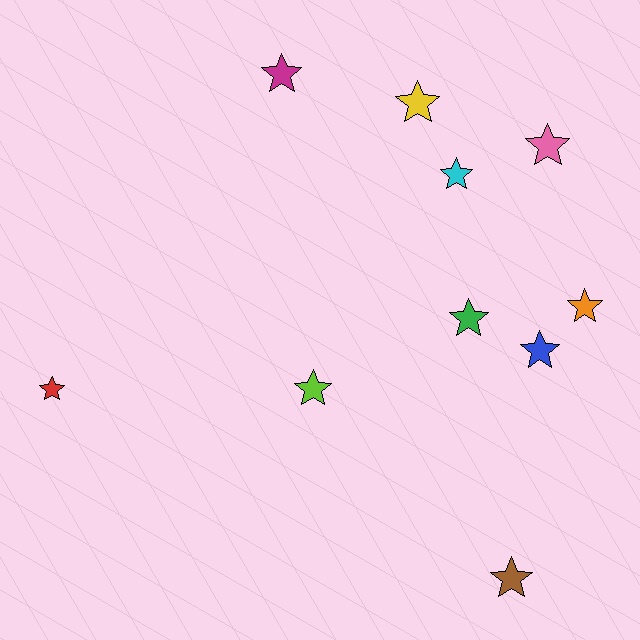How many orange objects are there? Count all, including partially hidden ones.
There is 1 orange object.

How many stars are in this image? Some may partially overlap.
There are 10 stars.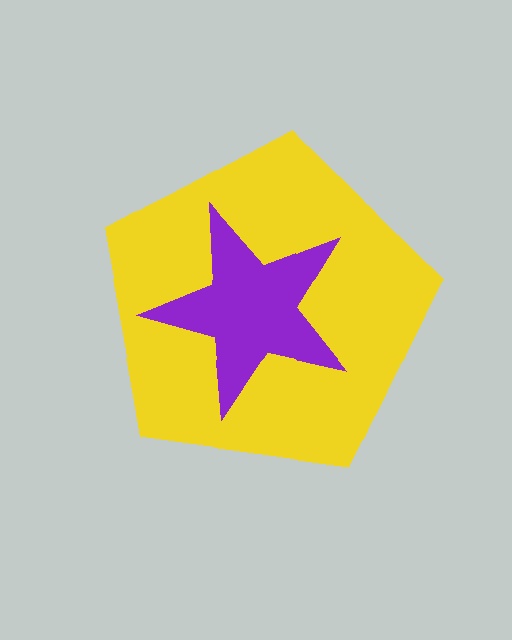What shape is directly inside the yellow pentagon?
The purple star.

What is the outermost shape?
The yellow pentagon.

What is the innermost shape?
The purple star.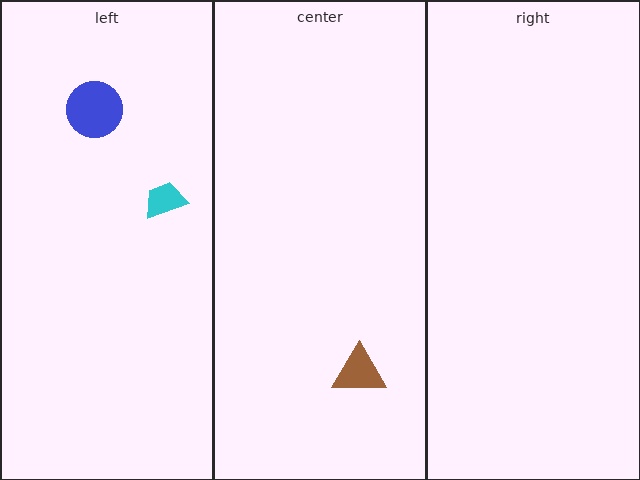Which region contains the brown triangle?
The center region.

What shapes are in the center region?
The brown triangle.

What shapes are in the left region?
The blue circle, the cyan trapezoid.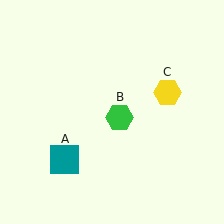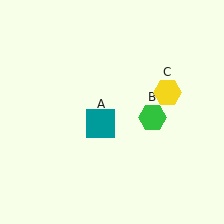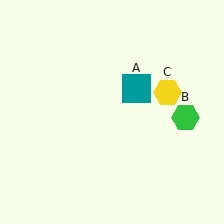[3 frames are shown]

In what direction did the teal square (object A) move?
The teal square (object A) moved up and to the right.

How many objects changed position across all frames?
2 objects changed position: teal square (object A), green hexagon (object B).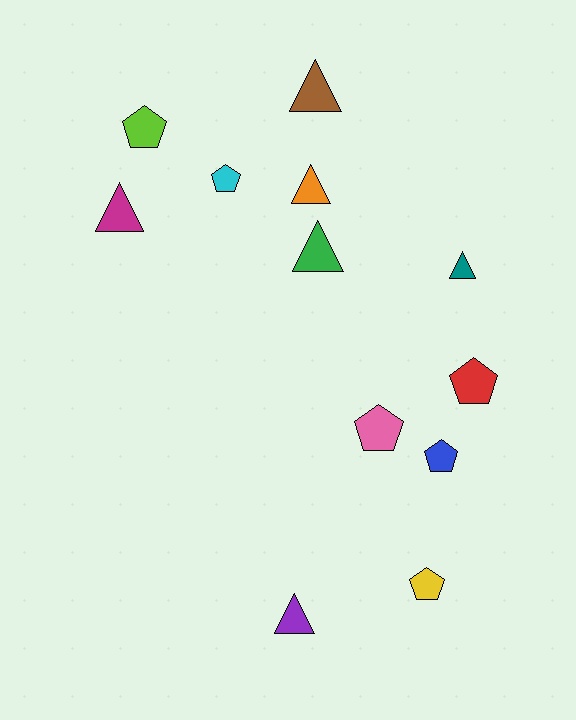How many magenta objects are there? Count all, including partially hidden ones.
There is 1 magenta object.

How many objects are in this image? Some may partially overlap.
There are 12 objects.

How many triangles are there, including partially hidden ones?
There are 6 triangles.